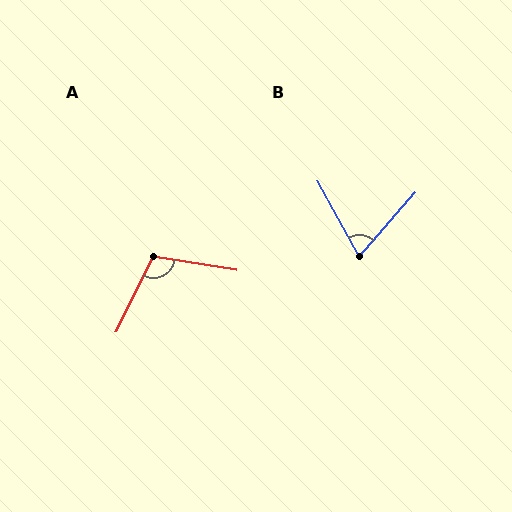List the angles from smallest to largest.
B (70°), A (107°).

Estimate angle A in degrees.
Approximately 107 degrees.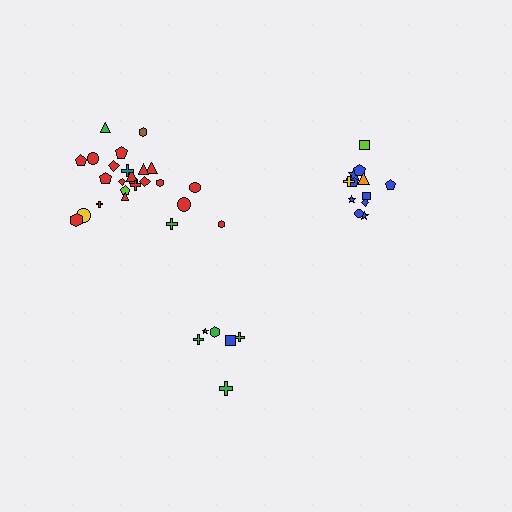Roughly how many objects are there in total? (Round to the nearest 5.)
Roughly 45 objects in total.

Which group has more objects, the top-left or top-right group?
The top-left group.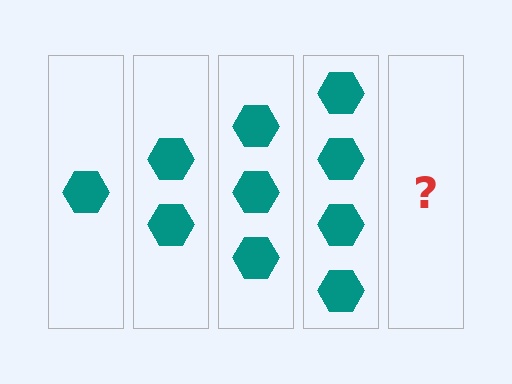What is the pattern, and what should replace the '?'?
The pattern is that each step adds one more hexagon. The '?' should be 5 hexagons.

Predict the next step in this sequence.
The next step is 5 hexagons.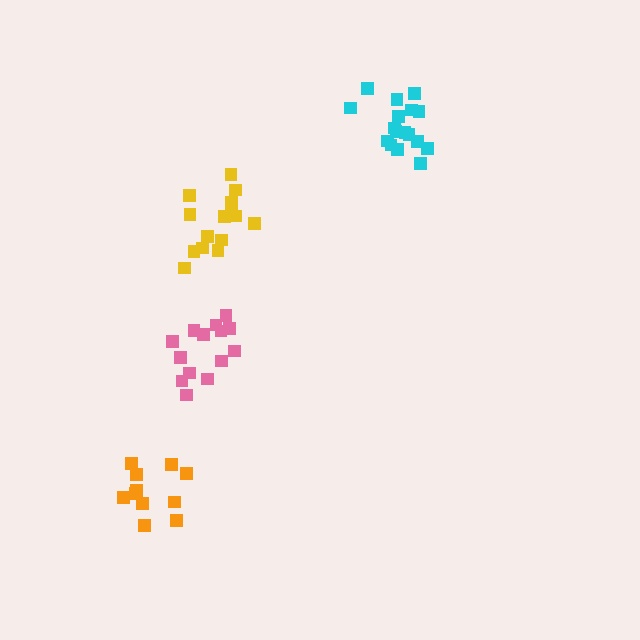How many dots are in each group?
Group 1: 11 dots, Group 2: 15 dots, Group 3: 14 dots, Group 4: 17 dots (57 total).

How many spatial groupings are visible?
There are 4 spatial groupings.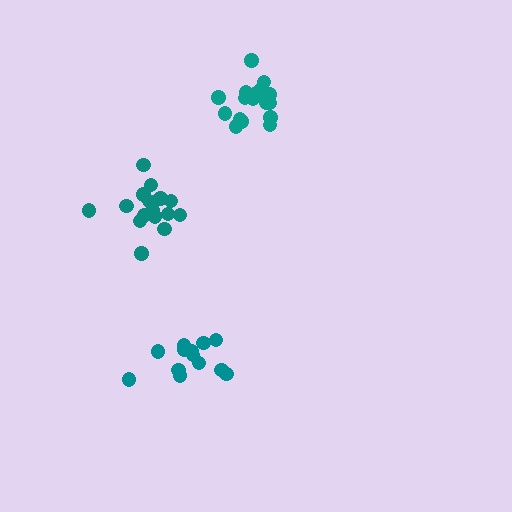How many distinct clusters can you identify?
There are 3 distinct clusters.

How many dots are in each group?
Group 1: 17 dots, Group 2: 13 dots, Group 3: 19 dots (49 total).